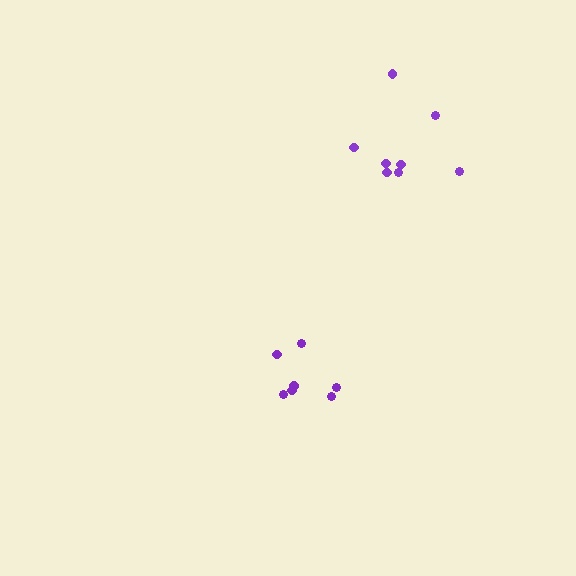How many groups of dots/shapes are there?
There are 2 groups.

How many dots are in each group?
Group 1: 8 dots, Group 2: 7 dots (15 total).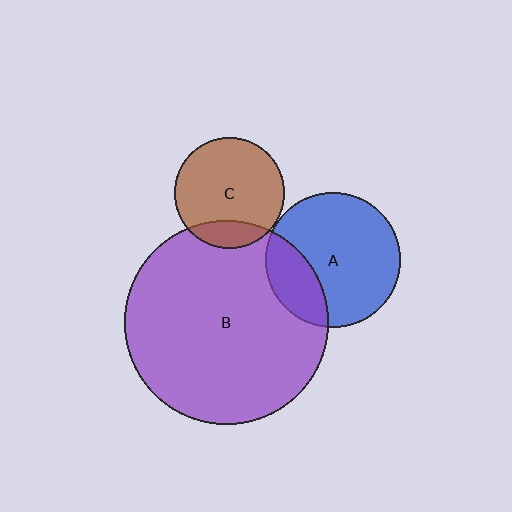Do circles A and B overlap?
Yes.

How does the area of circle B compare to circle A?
Approximately 2.3 times.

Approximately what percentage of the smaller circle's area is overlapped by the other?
Approximately 25%.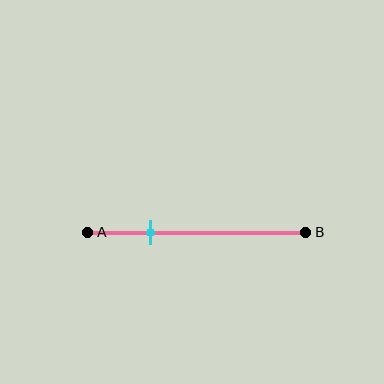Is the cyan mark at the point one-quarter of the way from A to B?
No, the mark is at about 30% from A, not at the 25% one-quarter point.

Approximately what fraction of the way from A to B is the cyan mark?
The cyan mark is approximately 30% of the way from A to B.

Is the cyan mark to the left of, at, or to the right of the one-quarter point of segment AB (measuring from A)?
The cyan mark is to the right of the one-quarter point of segment AB.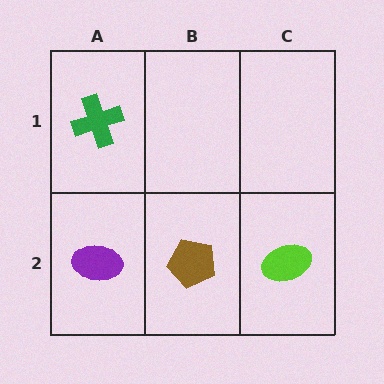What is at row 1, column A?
A green cross.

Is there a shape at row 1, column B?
No, that cell is empty.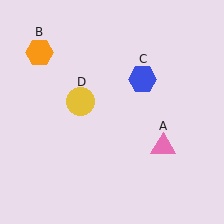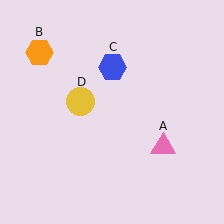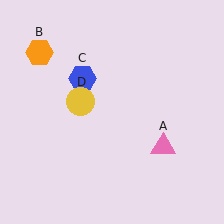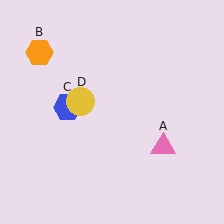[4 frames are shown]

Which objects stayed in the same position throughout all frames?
Pink triangle (object A) and orange hexagon (object B) and yellow circle (object D) remained stationary.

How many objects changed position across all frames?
1 object changed position: blue hexagon (object C).